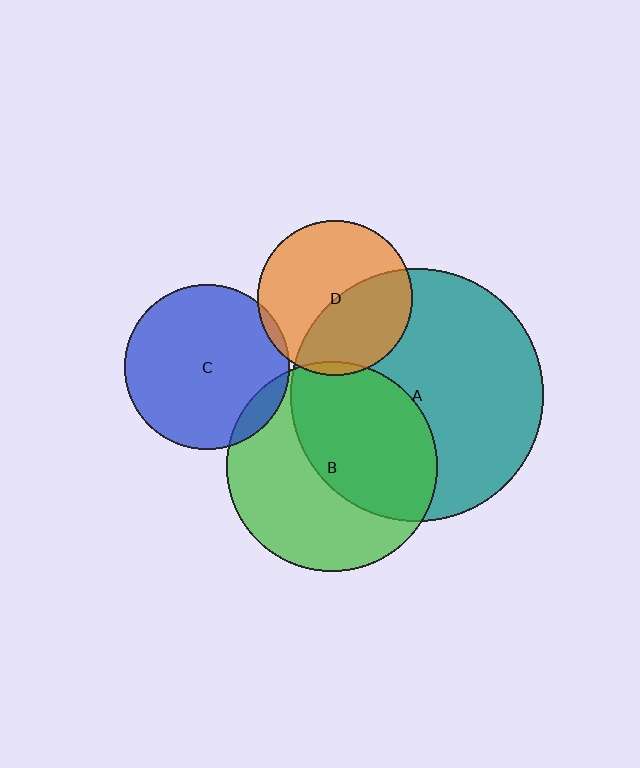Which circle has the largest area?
Circle A (teal).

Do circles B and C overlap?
Yes.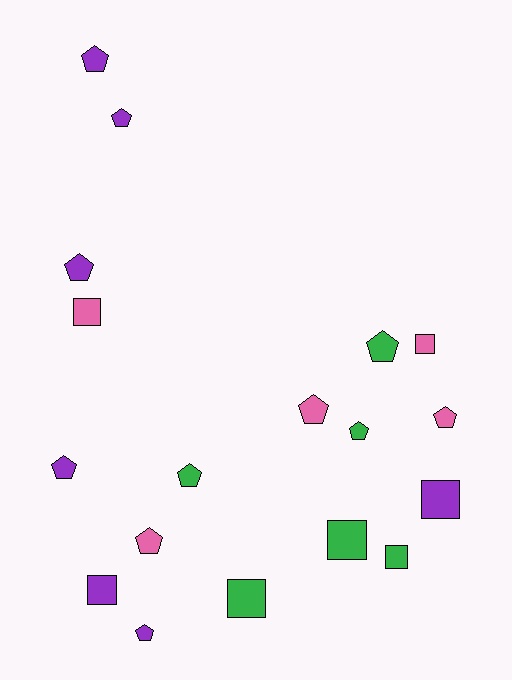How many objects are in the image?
There are 18 objects.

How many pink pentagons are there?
There are 3 pink pentagons.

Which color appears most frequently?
Purple, with 7 objects.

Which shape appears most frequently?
Pentagon, with 11 objects.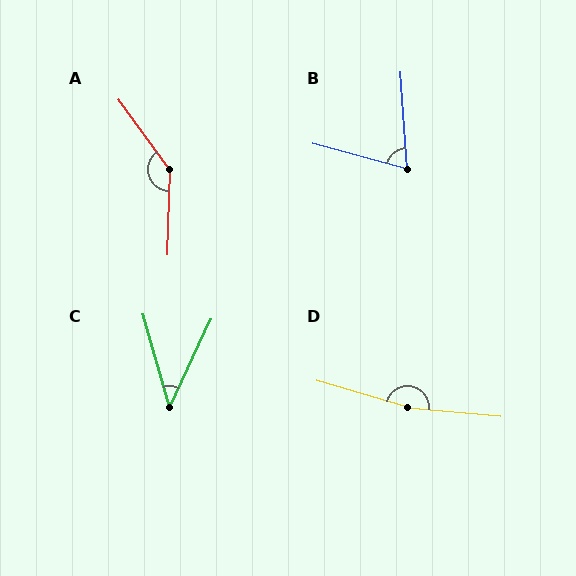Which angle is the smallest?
C, at approximately 41 degrees.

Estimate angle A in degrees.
Approximately 142 degrees.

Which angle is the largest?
D, at approximately 169 degrees.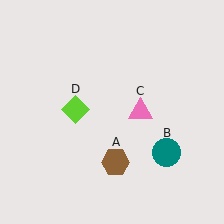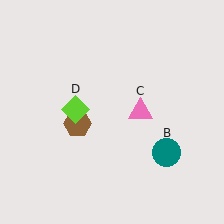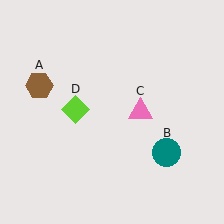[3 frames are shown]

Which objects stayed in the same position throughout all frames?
Teal circle (object B) and pink triangle (object C) and lime diamond (object D) remained stationary.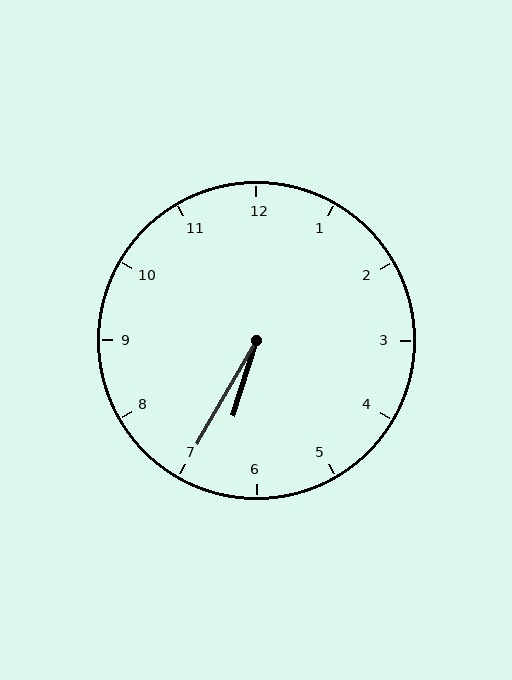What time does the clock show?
6:35.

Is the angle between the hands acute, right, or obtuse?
It is acute.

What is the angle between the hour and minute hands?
Approximately 12 degrees.